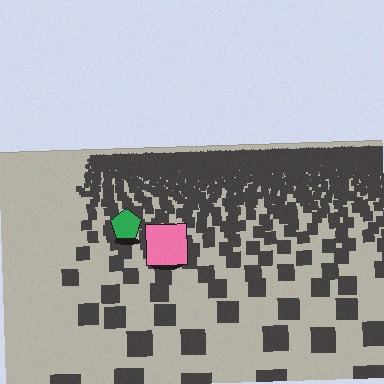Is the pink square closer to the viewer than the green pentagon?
Yes. The pink square is closer — you can tell from the texture gradient: the ground texture is coarser near it.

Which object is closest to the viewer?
The pink square is closest. The texture marks near it are larger and more spread out.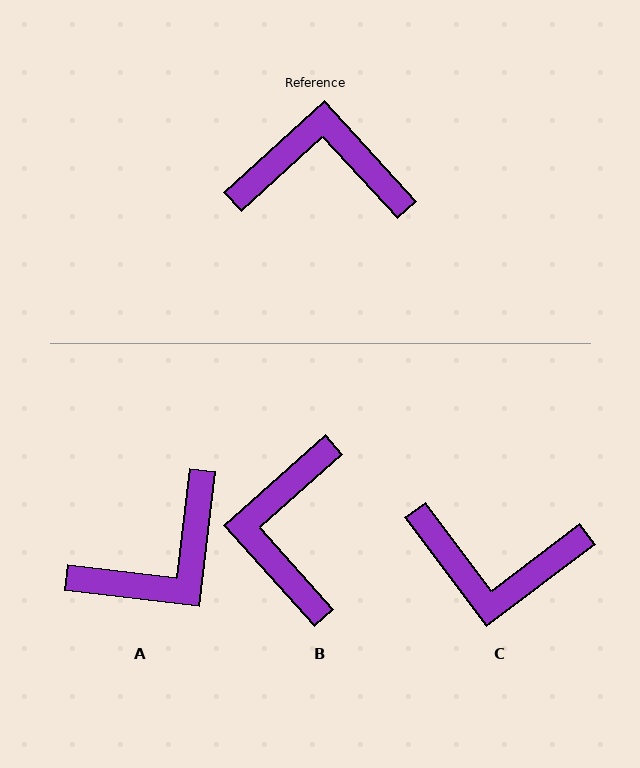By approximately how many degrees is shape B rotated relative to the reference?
Approximately 89 degrees counter-clockwise.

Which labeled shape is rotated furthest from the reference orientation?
C, about 175 degrees away.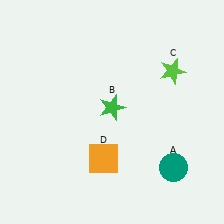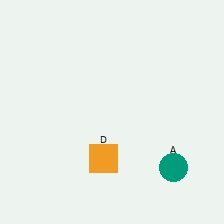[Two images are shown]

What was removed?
The green star (B), the lime star (C) were removed in Image 2.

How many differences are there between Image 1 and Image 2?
There are 2 differences between the two images.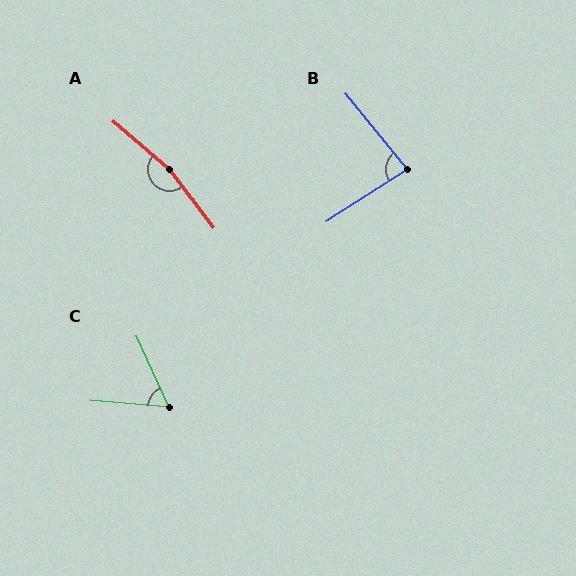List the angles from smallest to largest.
C (61°), B (84°), A (168°).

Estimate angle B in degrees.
Approximately 84 degrees.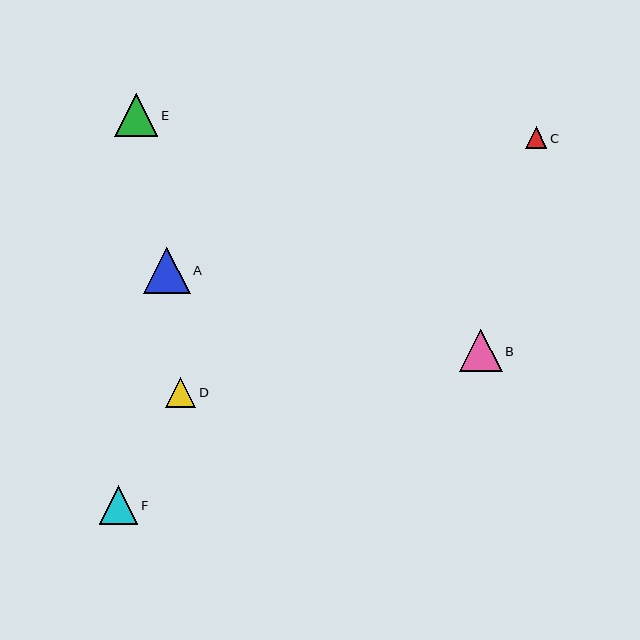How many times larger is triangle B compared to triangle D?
Triangle B is approximately 1.4 times the size of triangle D.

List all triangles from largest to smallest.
From largest to smallest: A, E, B, F, D, C.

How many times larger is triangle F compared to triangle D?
Triangle F is approximately 1.3 times the size of triangle D.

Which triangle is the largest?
Triangle A is the largest with a size of approximately 46 pixels.